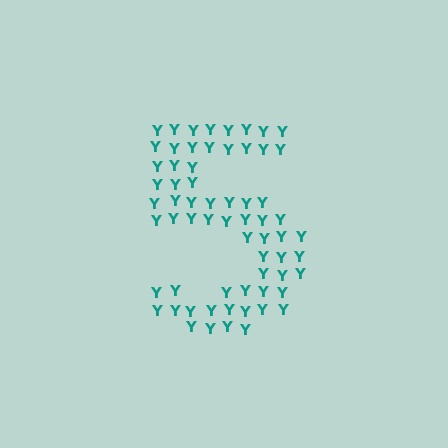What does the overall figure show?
The overall figure shows the digit 5.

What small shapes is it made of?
It is made of small letter Y's.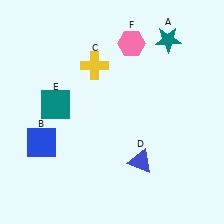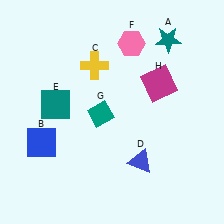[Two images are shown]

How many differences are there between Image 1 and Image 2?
There are 2 differences between the two images.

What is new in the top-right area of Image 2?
A magenta square (H) was added in the top-right area of Image 2.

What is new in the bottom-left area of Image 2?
A teal diamond (G) was added in the bottom-left area of Image 2.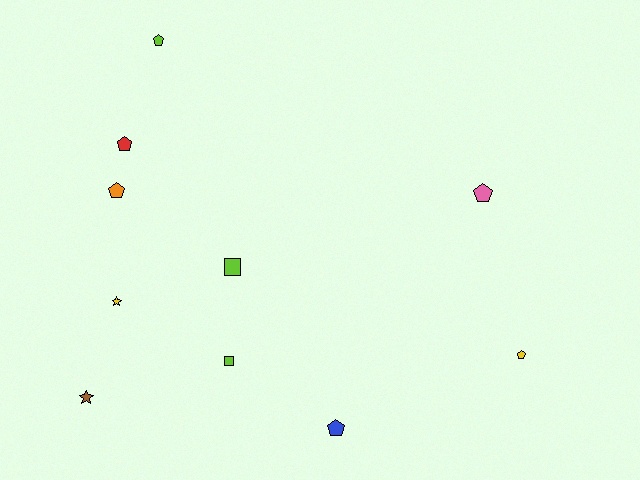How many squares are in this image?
There are 2 squares.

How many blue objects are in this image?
There is 1 blue object.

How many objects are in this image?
There are 10 objects.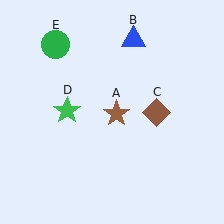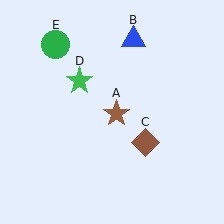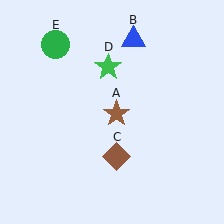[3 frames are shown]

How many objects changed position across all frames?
2 objects changed position: brown diamond (object C), green star (object D).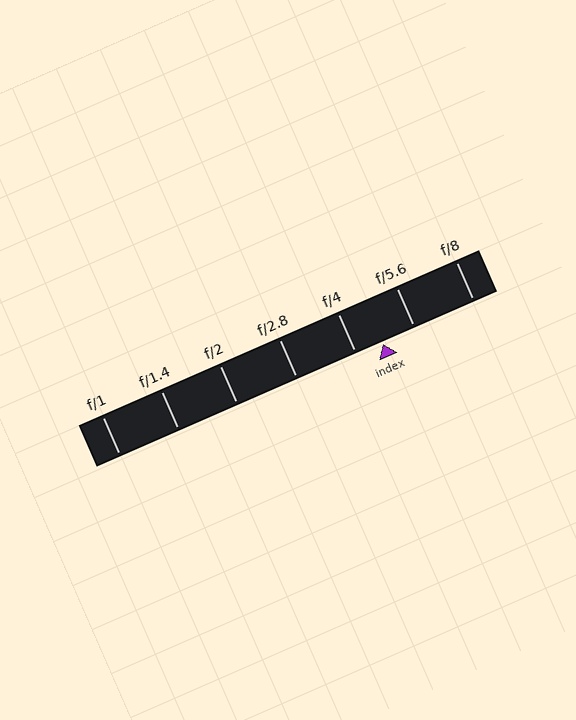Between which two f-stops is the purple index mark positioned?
The index mark is between f/4 and f/5.6.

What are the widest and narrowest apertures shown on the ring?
The widest aperture shown is f/1 and the narrowest is f/8.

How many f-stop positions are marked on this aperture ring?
There are 7 f-stop positions marked.